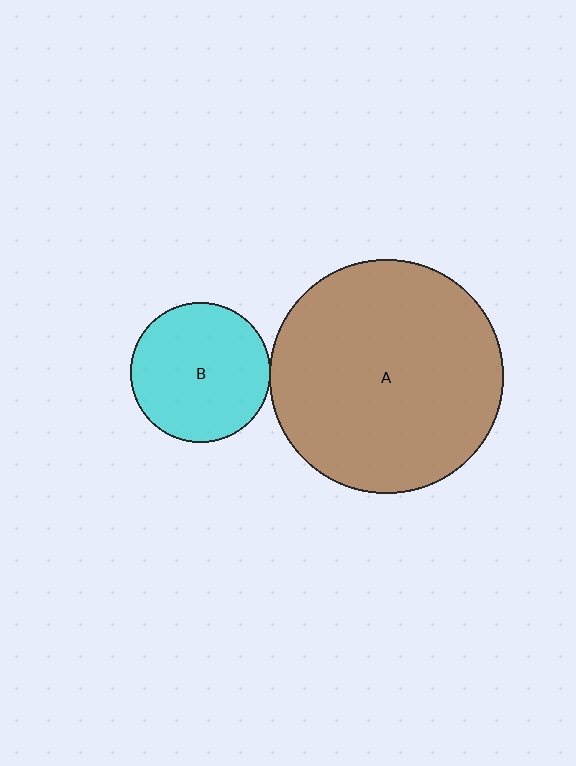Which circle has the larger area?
Circle A (brown).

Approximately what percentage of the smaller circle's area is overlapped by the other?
Approximately 5%.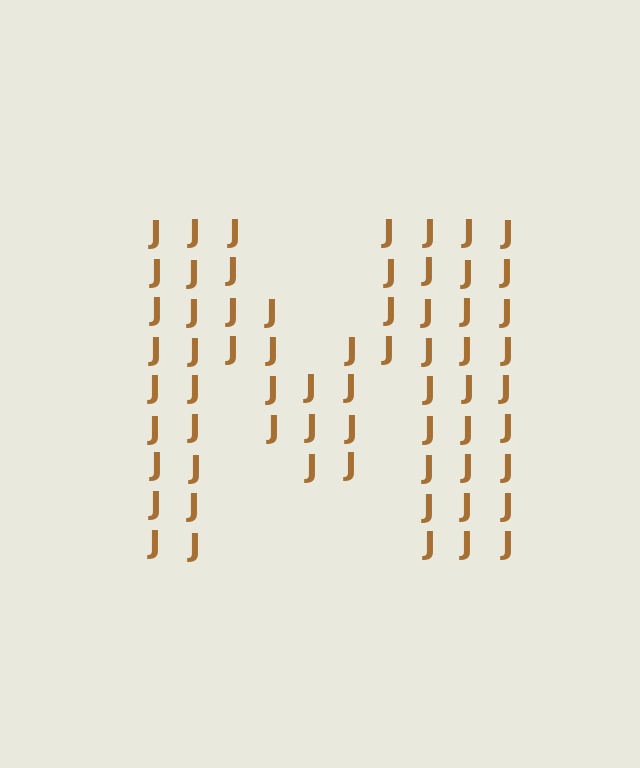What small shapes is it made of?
It is made of small letter J's.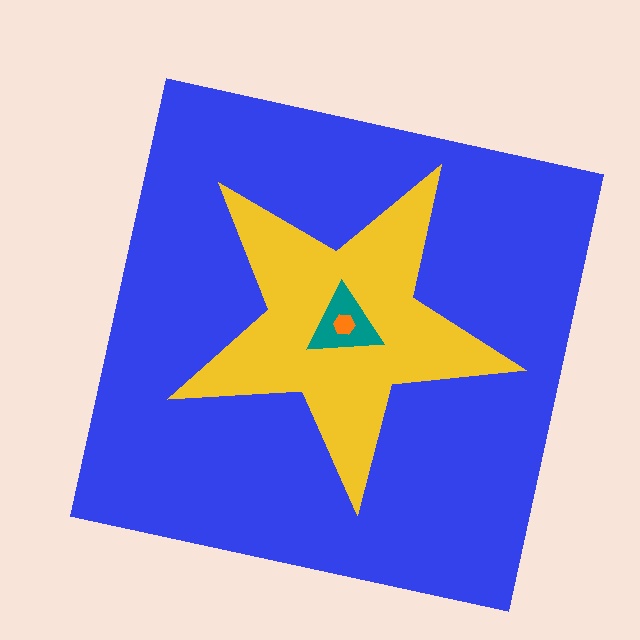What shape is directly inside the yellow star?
The teal triangle.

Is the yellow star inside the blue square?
Yes.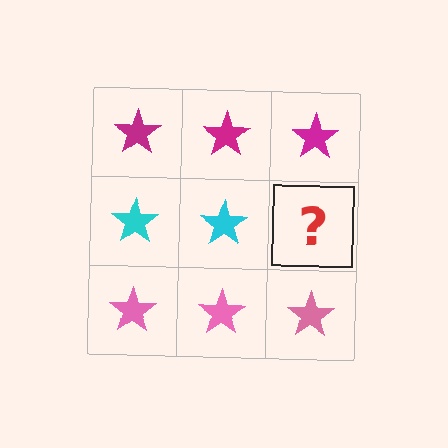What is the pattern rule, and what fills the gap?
The rule is that each row has a consistent color. The gap should be filled with a cyan star.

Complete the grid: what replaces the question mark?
The question mark should be replaced with a cyan star.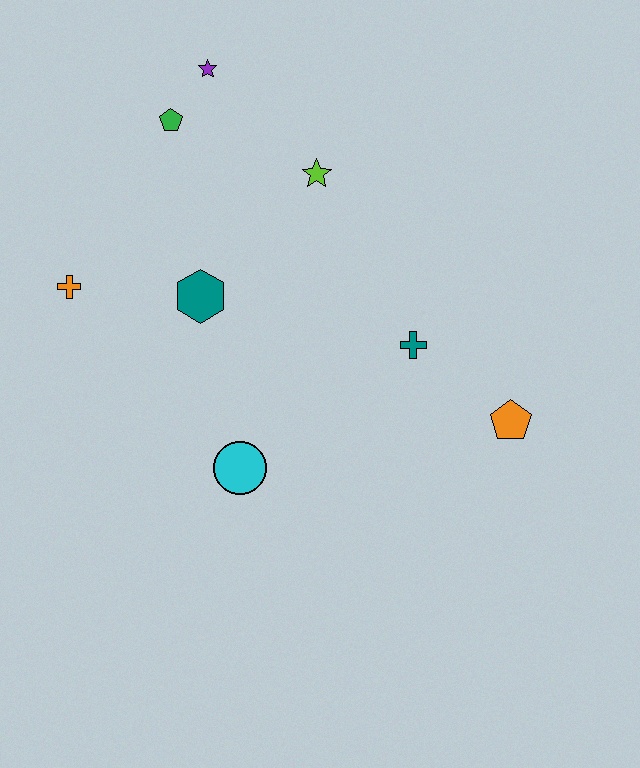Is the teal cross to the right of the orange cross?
Yes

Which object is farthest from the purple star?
The orange pentagon is farthest from the purple star.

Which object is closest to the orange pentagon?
The teal cross is closest to the orange pentagon.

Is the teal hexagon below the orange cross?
Yes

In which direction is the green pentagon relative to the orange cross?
The green pentagon is above the orange cross.